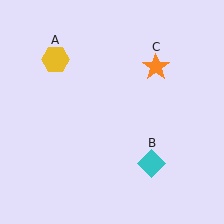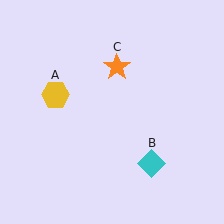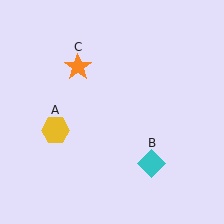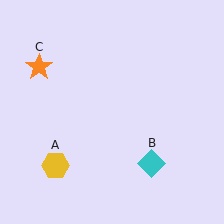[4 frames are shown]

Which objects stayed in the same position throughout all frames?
Cyan diamond (object B) remained stationary.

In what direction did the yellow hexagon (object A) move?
The yellow hexagon (object A) moved down.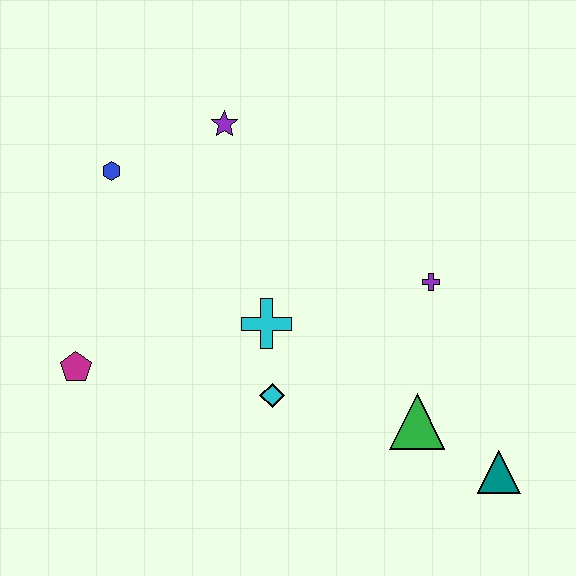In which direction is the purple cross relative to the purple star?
The purple cross is to the right of the purple star.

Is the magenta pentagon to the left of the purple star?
Yes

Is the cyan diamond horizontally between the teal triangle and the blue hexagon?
Yes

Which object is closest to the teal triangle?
The green triangle is closest to the teal triangle.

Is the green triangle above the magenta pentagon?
No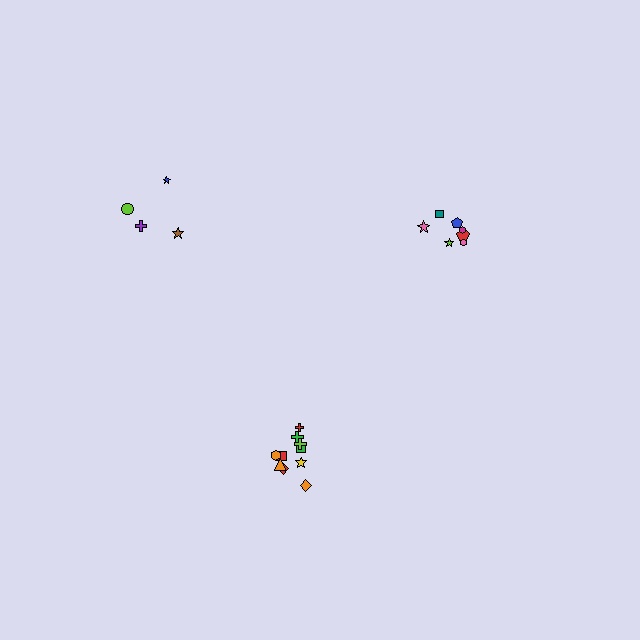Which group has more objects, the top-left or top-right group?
The top-right group.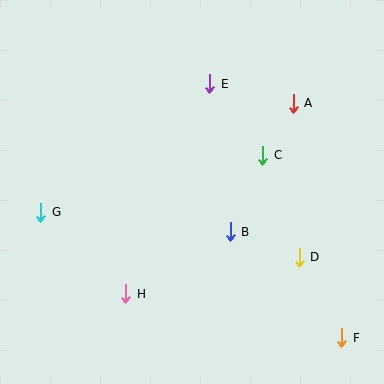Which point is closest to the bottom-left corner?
Point H is closest to the bottom-left corner.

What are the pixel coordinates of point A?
Point A is at (293, 104).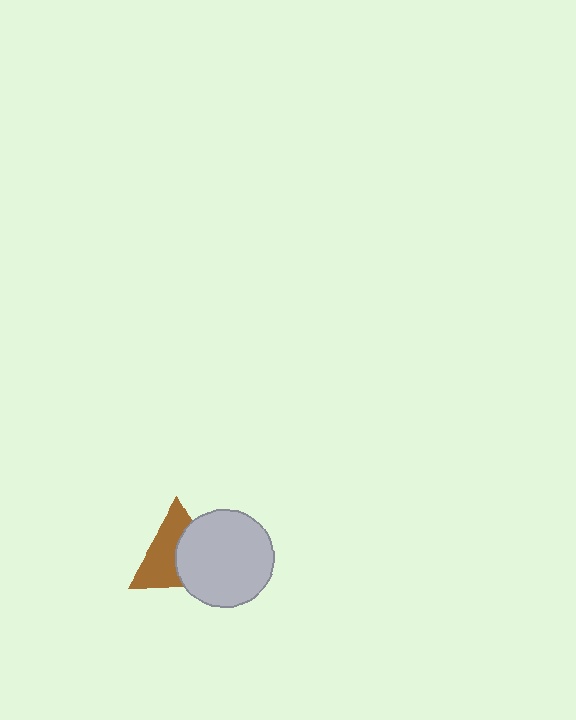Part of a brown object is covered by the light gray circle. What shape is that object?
It is a triangle.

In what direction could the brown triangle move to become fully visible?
The brown triangle could move left. That would shift it out from behind the light gray circle entirely.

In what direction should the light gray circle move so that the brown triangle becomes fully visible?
The light gray circle should move right. That is the shortest direction to clear the overlap and leave the brown triangle fully visible.